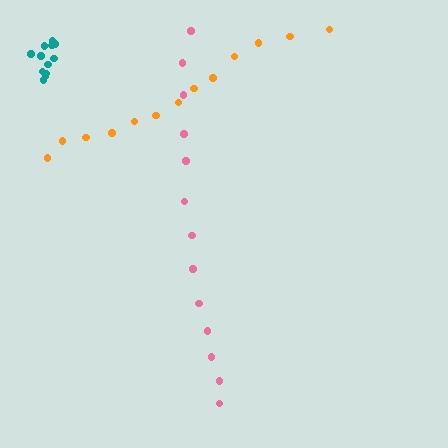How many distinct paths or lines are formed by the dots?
There are 3 distinct paths.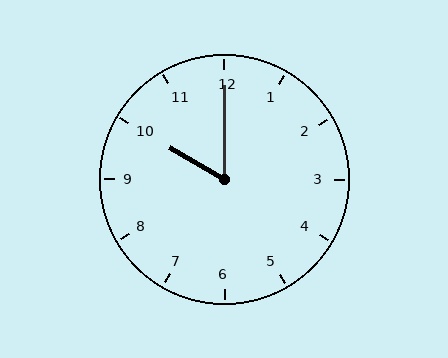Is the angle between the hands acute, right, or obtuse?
It is acute.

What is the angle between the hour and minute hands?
Approximately 60 degrees.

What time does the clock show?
10:00.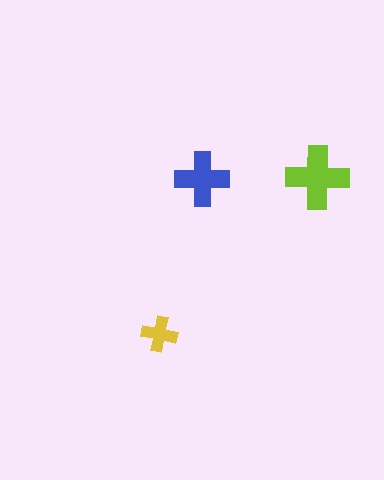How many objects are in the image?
There are 3 objects in the image.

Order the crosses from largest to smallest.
the lime one, the blue one, the yellow one.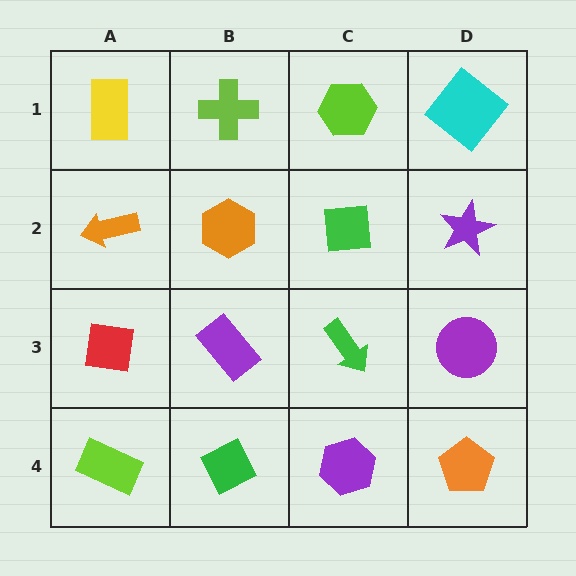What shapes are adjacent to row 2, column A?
A yellow rectangle (row 1, column A), a red square (row 3, column A), an orange hexagon (row 2, column B).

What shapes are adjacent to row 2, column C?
A lime hexagon (row 1, column C), a green arrow (row 3, column C), an orange hexagon (row 2, column B), a purple star (row 2, column D).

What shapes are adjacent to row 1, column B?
An orange hexagon (row 2, column B), a yellow rectangle (row 1, column A), a lime hexagon (row 1, column C).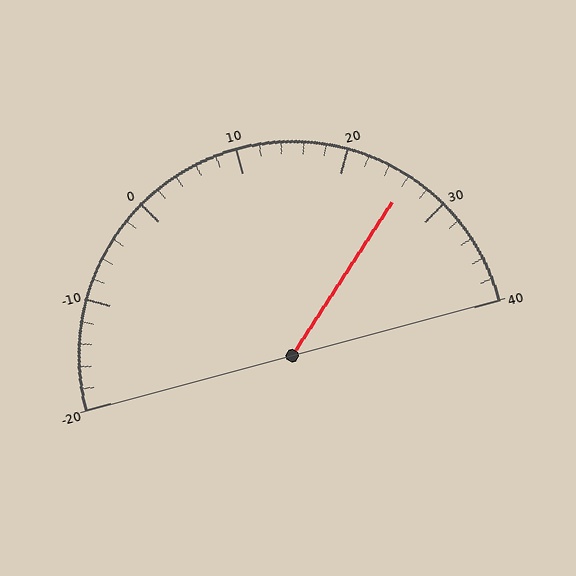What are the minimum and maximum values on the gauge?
The gauge ranges from -20 to 40.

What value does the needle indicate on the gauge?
The needle indicates approximately 26.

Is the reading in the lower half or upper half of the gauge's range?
The reading is in the upper half of the range (-20 to 40).